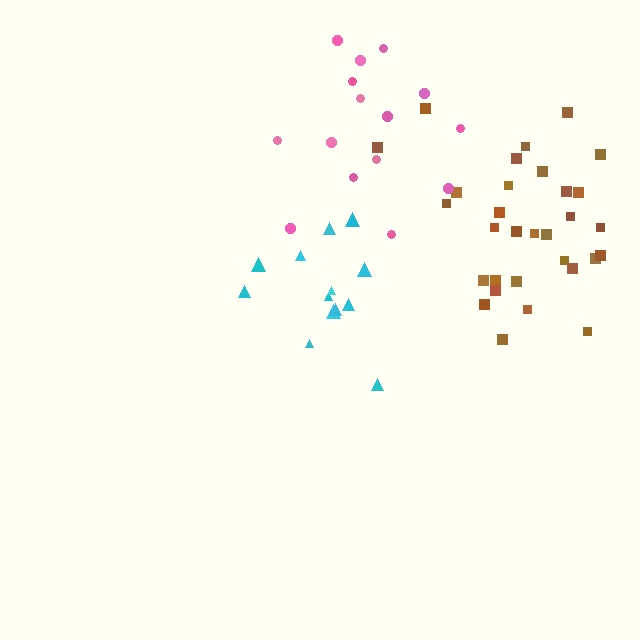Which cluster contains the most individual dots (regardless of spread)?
Brown (31).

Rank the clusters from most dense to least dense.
brown, cyan, pink.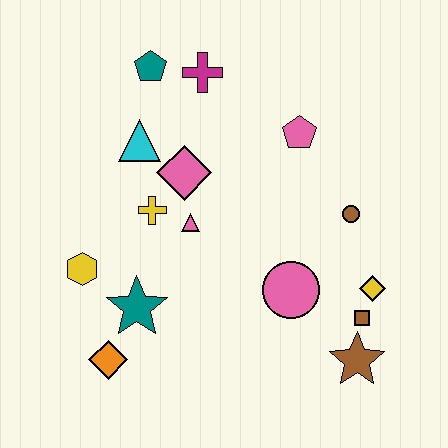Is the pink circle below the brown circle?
Yes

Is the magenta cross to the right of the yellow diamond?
No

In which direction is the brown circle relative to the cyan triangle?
The brown circle is to the right of the cyan triangle.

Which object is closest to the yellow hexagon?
The teal star is closest to the yellow hexagon.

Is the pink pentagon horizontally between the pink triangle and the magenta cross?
No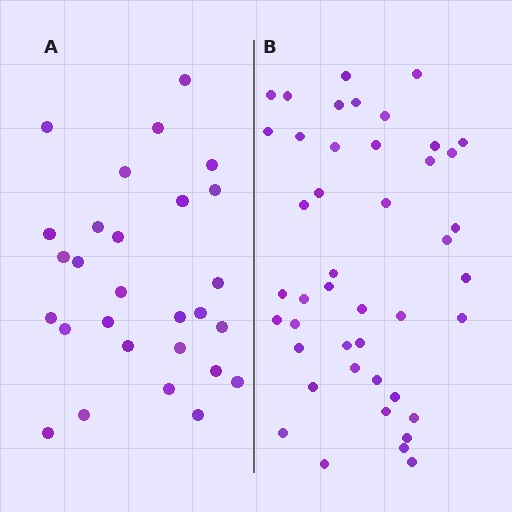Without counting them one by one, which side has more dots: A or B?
Region B (the right region) has more dots.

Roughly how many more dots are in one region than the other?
Region B has approximately 15 more dots than region A.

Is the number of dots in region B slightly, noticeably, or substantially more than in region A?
Region B has substantially more. The ratio is roughly 1.6 to 1.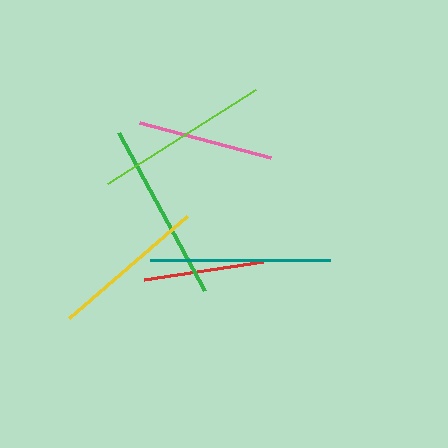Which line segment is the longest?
The teal line is the longest at approximately 180 pixels.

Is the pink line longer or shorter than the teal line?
The teal line is longer than the pink line.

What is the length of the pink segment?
The pink segment is approximately 136 pixels long.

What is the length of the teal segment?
The teal segment is approximately 180 pixels long.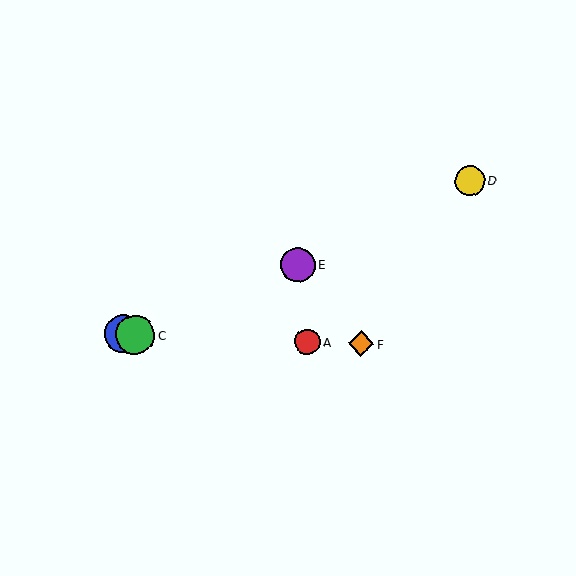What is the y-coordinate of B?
Object B is at y≈334.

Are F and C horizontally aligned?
Yes, both are at y≈344.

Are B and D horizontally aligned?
No, B is at y≈334 and D is at y≈180.